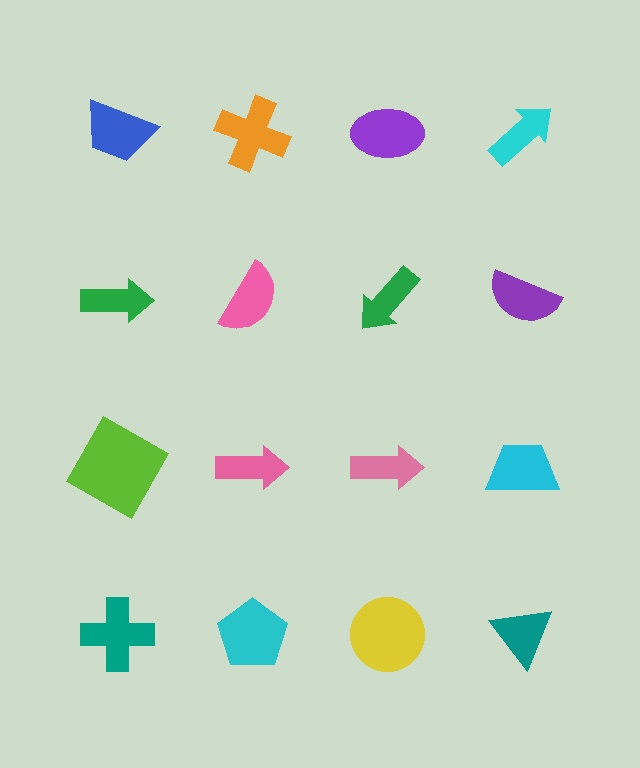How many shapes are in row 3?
4 shapes.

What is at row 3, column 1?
A lime square.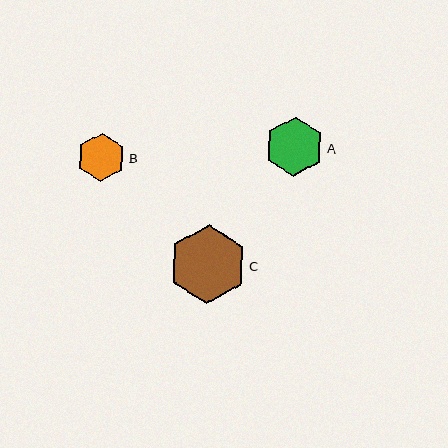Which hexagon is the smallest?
Hexagon B is the smallest with a size of approximately 49 pixels.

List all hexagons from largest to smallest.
From largest to smallest: C, A, B.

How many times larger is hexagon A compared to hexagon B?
Hexagon A is approximately 1.2 times the size of hexagon B.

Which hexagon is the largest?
Hexagon C is the largest with a size of approximately 79 pixels.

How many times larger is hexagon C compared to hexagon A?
Hexagon C is approximately 1.3 times the size of hexagon A.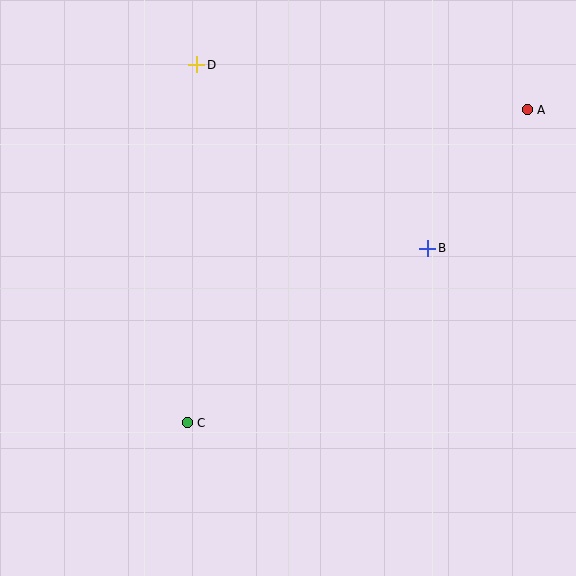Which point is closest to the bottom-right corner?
Point B is closest to the bottom-right corner.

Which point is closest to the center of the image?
Point B at (428, 248) is closest to the center.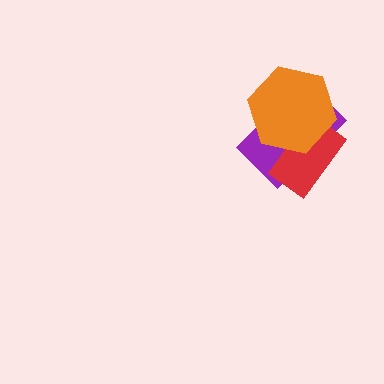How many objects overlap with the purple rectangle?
2 objects overlap with the purple rectangle.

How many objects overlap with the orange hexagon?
2 objects overlap with the orange hexagon.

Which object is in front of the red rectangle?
The orange hexagon is in front of the red rectangle.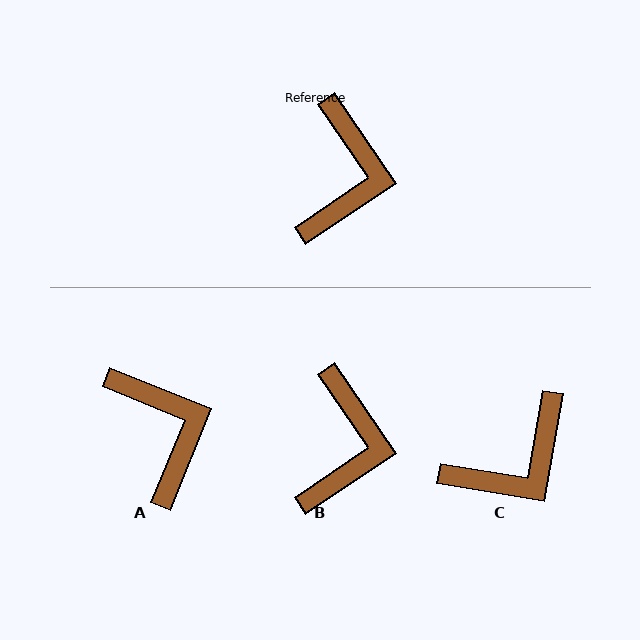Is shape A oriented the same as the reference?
No, it is off by about 33 degrees.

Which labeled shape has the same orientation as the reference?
B.